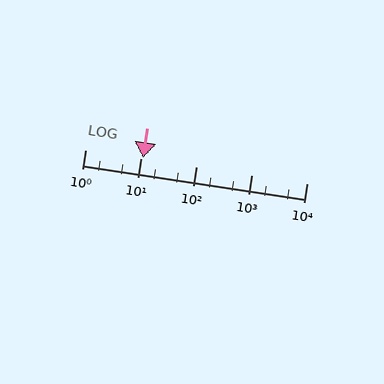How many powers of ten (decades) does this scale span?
The scale spans 4 decades, from 1 to 10000.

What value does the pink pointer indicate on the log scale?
The pointer indicates approximately 11.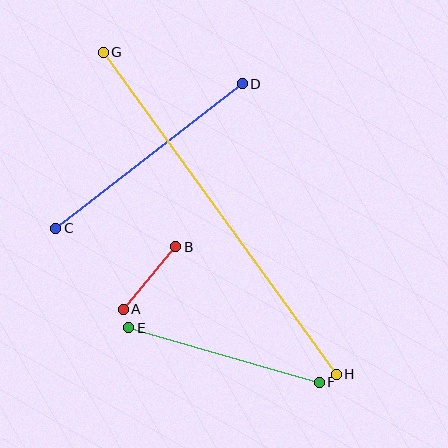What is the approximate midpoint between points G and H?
The midpoint is at approximately (220, 213) pixels.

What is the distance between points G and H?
The distance is approximately 397 pixels.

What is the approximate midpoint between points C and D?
The midpoint is at approximately (149, 156) pixels.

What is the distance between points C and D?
The distance is approximately 236 pixels.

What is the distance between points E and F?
The distance is approximately 198 pixels.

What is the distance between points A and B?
The distance is approximately 81 pixels.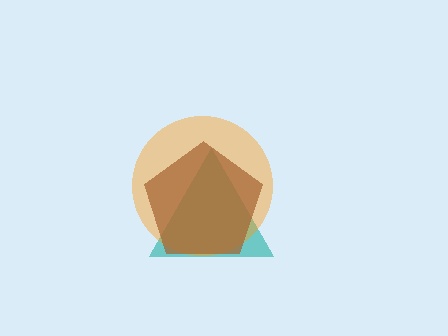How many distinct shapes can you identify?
There are 3 distinct shapes: a teal triangle, an orange circle, a brown pentagon.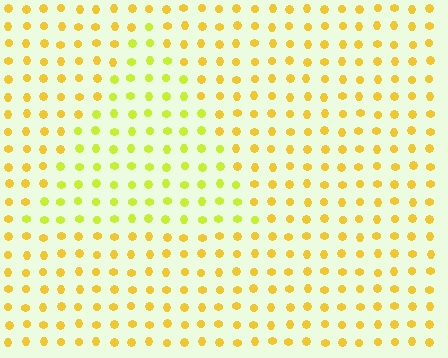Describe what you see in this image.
The image is filled with small yellow elements in a uniform arrangement. A triangle-shaped region is visible where the elements are tinted to a slightly different hue, forming a subtle color boundary.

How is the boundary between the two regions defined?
The boundary is defined purely by a slight shift in hue (about 26 degrees). Spacing, size, and orientation are identical on both sides.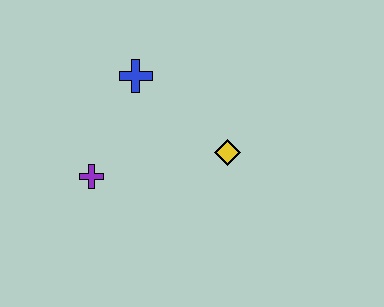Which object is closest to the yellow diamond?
The blue cross is closest to the yellow diamond.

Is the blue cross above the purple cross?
Yes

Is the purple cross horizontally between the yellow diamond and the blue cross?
No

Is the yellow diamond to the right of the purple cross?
Yes